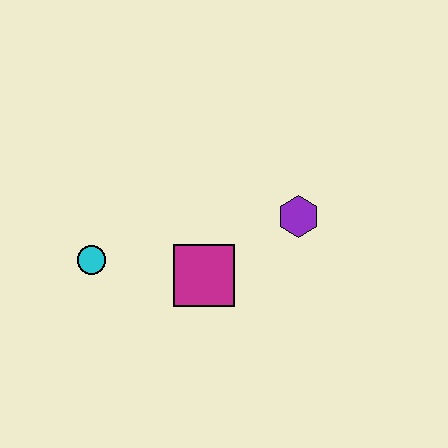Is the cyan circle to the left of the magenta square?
Yes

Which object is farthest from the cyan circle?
The purple hexagon is farthest from the cyan circle.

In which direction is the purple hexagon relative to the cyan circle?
The purple hexagon is to the right of the cyan circle.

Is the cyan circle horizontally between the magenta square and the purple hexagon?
No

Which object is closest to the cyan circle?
The magenta square is closest to the cyan circle.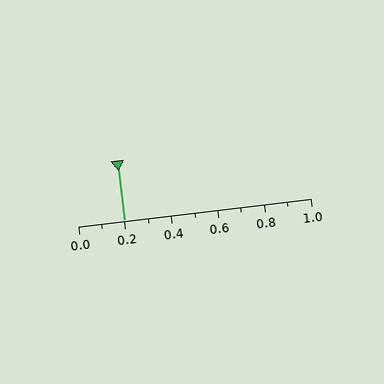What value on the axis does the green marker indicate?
The marker indicates approximately 0.2.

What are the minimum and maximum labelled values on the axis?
The axis runs from 0.0 to 1.0.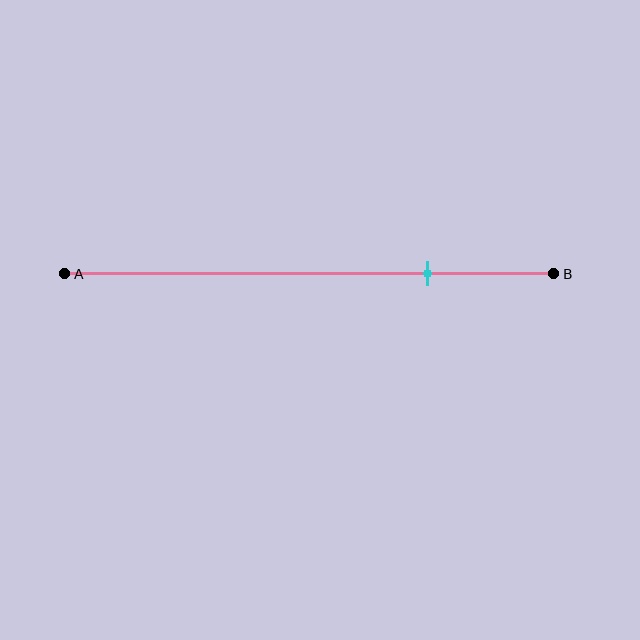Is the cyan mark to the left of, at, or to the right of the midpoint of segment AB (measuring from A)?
The cyan mark is to the right of the midpoint of segment AB.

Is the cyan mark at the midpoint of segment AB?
No, the mark is at about 75% from A, not at the 50% midpoint.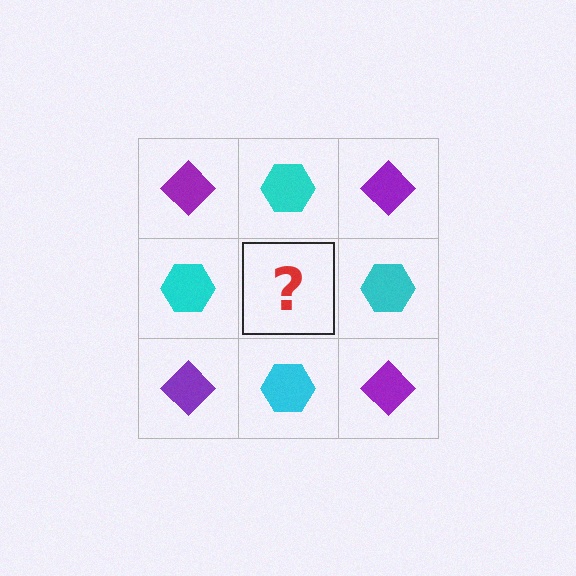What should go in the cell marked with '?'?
The missing cell should contain a purple diamond.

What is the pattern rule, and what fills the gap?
The rule is that it alternates purple diamond and cyan hexagon in a checkerboard pattern. The gap should be filled with a purple diamond.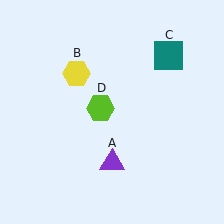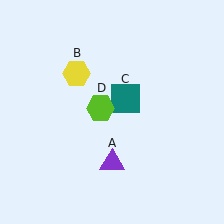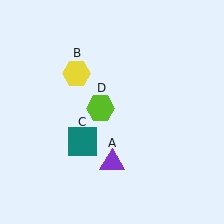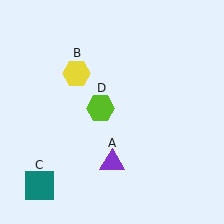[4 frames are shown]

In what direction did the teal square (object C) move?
The teal square (object C) moved down and to the left.